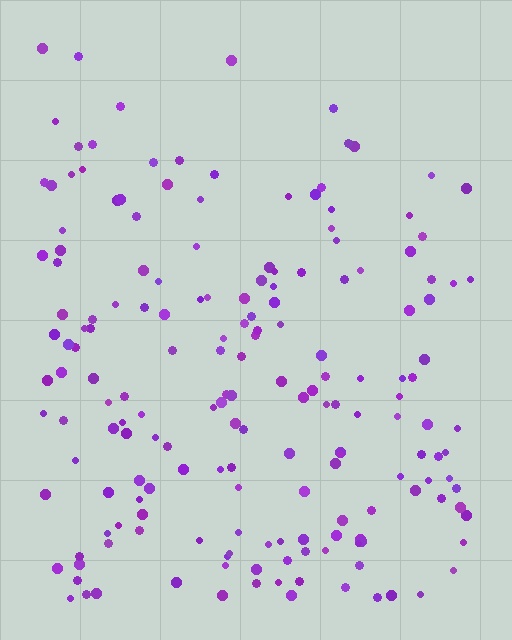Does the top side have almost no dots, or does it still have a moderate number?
Still a moderate number, just noticeably fewer than the bottom.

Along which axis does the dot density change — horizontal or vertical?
Vertical.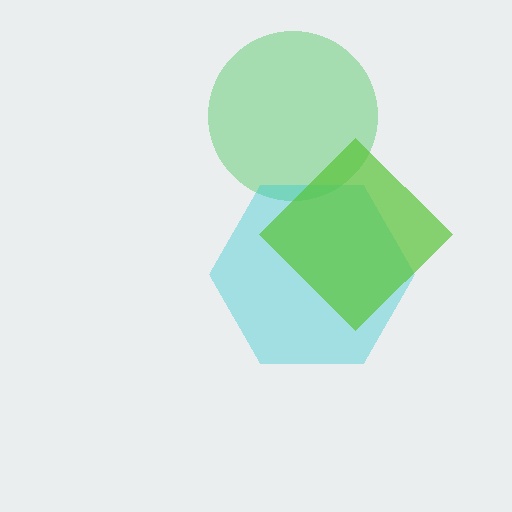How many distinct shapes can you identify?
There are 3 distinct shapes: a green circle, a cyan hexagon, a lime diamond.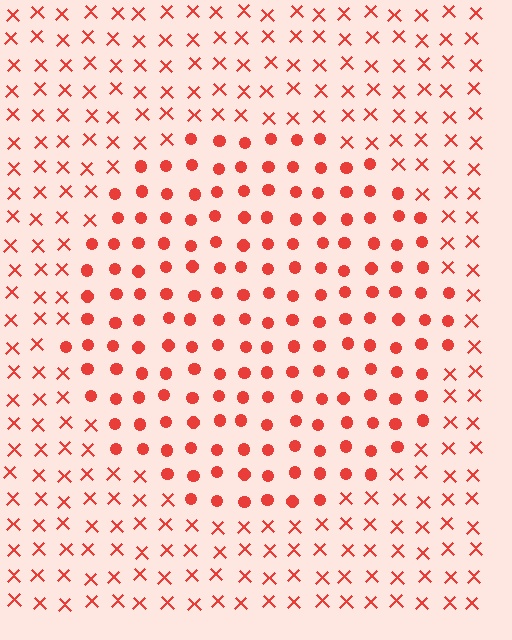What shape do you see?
I see a circle.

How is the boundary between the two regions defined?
The boundary is defined by a change in element shape: circles inside vs. X marks outside. All elements share the same color and spacing.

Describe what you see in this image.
The image is filled with small red elements arranged in a uniform grid. A circle-shaped region contains circles, while the surrounding area contains X marks. The boundary is defined purely by the change in element shape.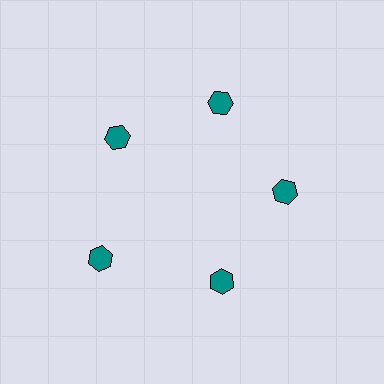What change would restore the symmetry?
The symmetry would be restored by moving it inward, back onto the ring so that all 5 hexagons sit at equal angles and equal distance from the center.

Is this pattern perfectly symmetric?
No. The 5 teal hexagons are arranged in a ring, but one element near the 8 o'clock position is pushed outward from the center, breaking the 5-fold rotational symmetry.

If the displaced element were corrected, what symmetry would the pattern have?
It would have 5-fold rotational symmetry — the pattern would map onto itself every 72 degrees.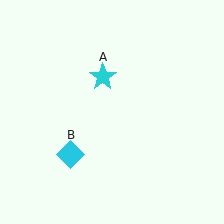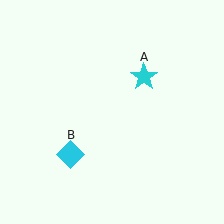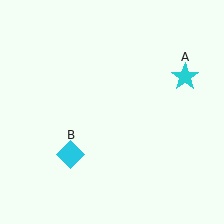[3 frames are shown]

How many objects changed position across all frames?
1 object changed position: cyan star (object A).